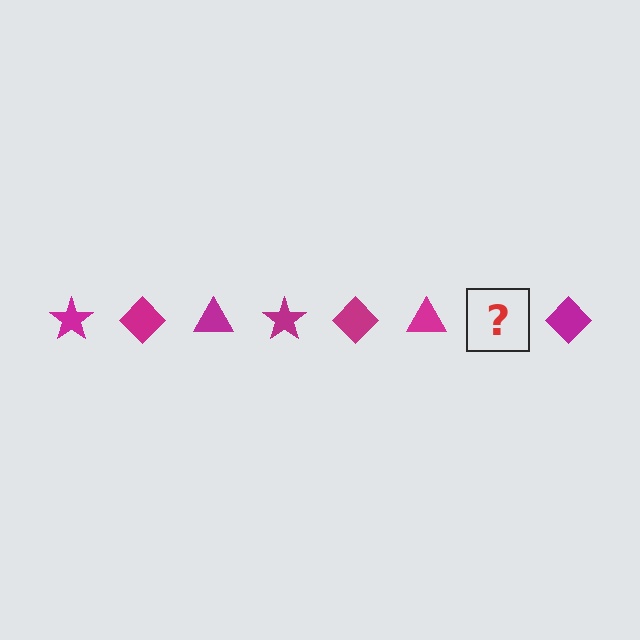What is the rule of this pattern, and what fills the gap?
The rule is that the pattern cycles through star, diamond, triangle shapes in magenta. The gap should be filled with a magenta star.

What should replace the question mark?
The question mark should be replaced with a magenta star.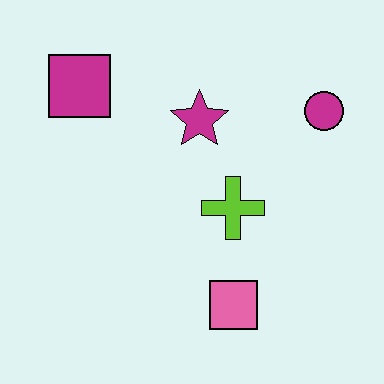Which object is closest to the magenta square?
The magenta star is closest to the magenta square.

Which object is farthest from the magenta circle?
The magenta square is farthest from the magenta circle.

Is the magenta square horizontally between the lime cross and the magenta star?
No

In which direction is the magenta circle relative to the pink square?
The magenta circle is above the pink square.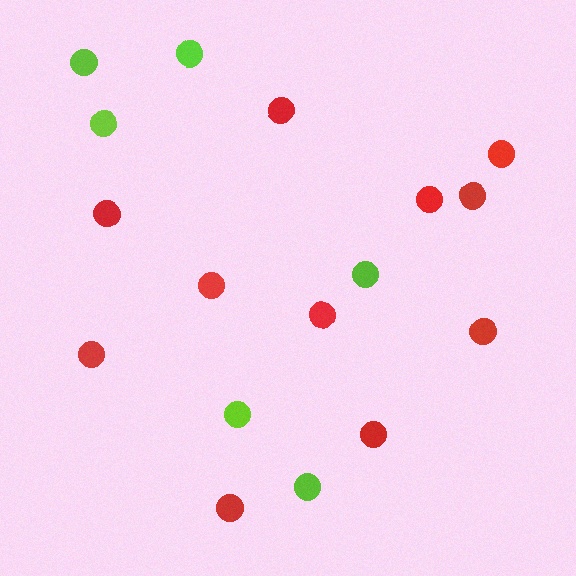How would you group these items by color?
There are 2 groups: one group of red circles (11) and one group of lime circles (6).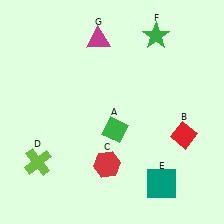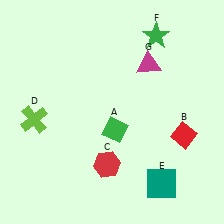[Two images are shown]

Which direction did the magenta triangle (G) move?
The magenta triangle (G) moved right.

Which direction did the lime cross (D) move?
The lime cross (D) moved up.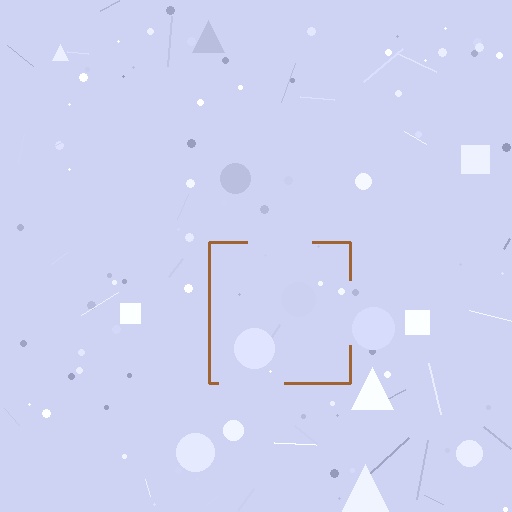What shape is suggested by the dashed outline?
The dashed outline suggests a square.